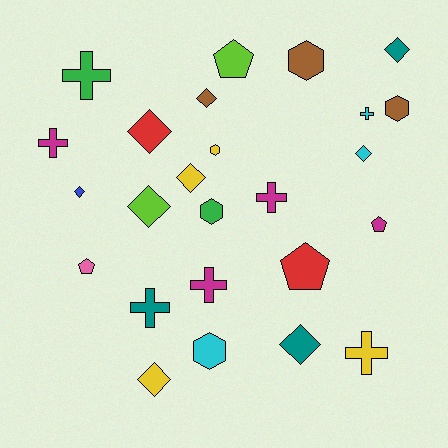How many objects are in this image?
There are 25 objects.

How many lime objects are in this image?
There are 2 lime objects.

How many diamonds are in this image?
There are 9 diamonds.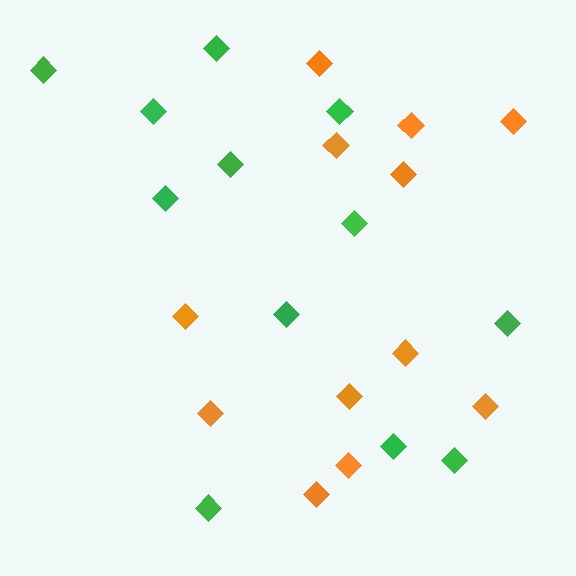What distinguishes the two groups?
There are 2 groups: one group of orange diamonds (12) and one group of green diamonds (12).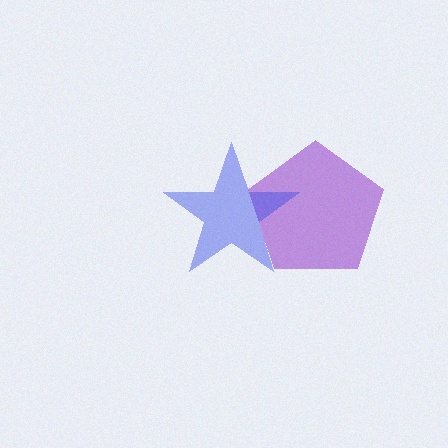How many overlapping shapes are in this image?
There are 2 overlapping shapes in the image.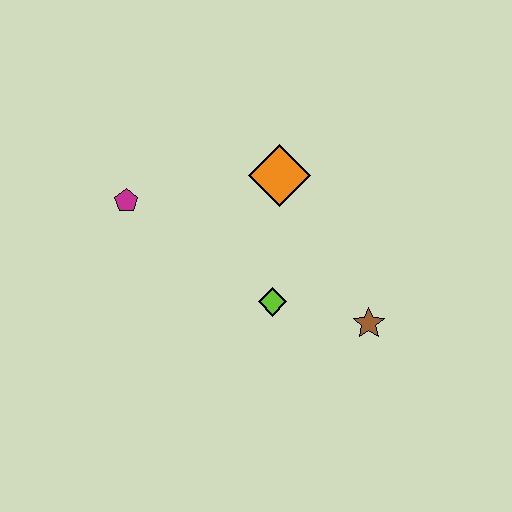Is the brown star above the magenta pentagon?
No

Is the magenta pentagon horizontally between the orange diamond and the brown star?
No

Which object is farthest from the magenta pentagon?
The brown star is farthest from the magenta pentagon.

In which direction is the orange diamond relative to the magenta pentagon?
The orange diamond is to the right of the magenta pentagon.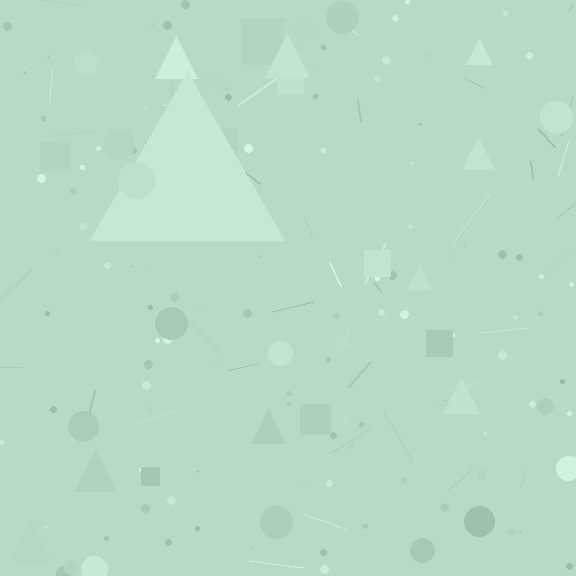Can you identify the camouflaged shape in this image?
The camouflaged shape is a triangle.